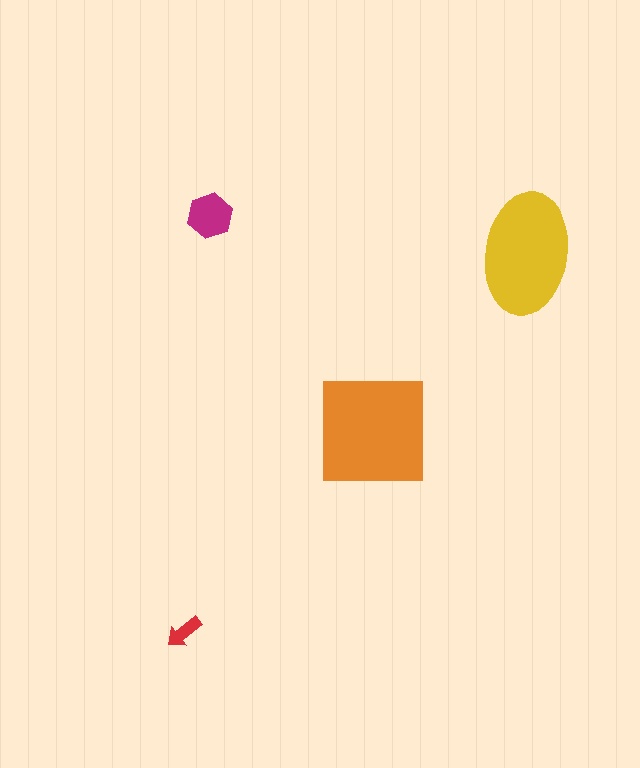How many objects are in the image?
There are 4 objects in the image.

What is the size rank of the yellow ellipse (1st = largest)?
2nd.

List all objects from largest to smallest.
The orange square, the yellow ellipse, the magenta hexagon, the red arrow.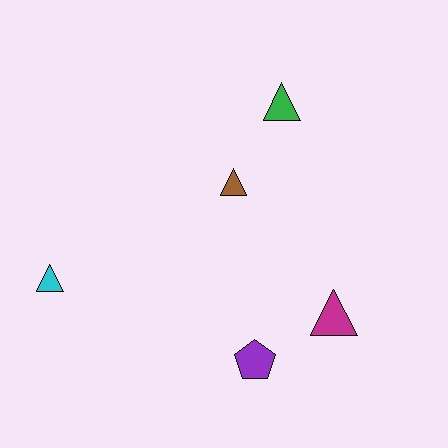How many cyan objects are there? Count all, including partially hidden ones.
There is 1 cyan object.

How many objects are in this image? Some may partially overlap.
There are 5 objects.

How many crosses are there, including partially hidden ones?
There are no crosses.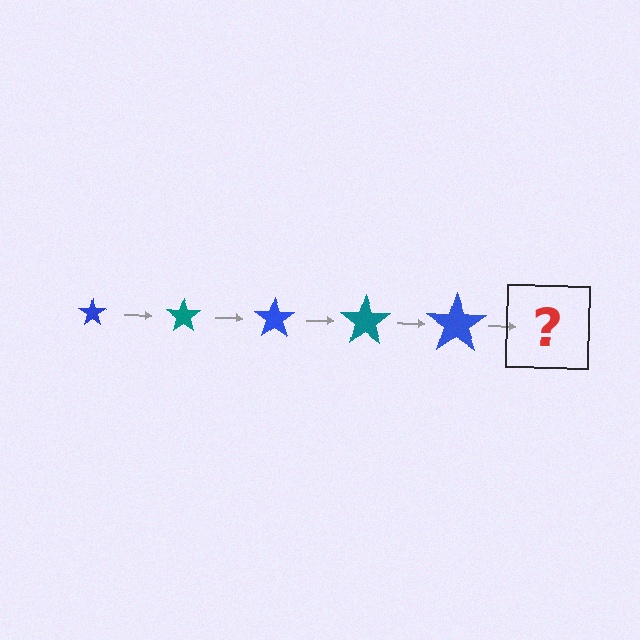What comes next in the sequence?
The next element should be a teal star, larger than the previous one.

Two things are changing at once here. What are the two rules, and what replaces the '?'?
The two rules are that the star grows larger each step and the color cycles through blue and teal. The '?' should be a teal star, larger than the previous one.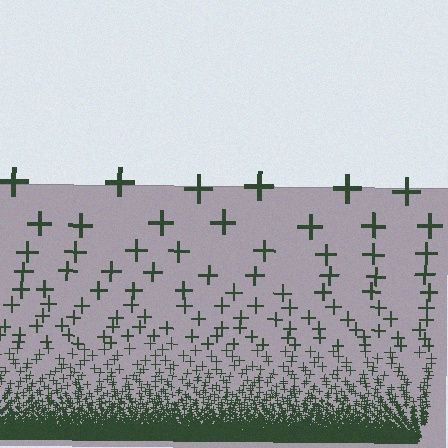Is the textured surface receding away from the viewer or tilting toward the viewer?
The surface appears to tilt toward the viewer. Texture elements get larger and sparser toward the top.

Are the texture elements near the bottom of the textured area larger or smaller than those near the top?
Smaller. The gradient is inverted — elements near the bottom are smaller and denser.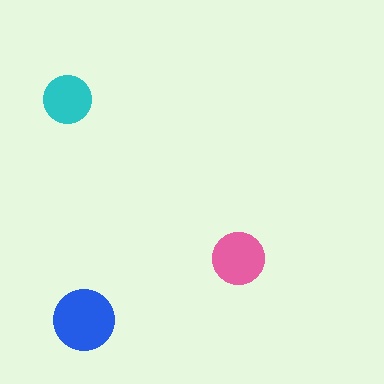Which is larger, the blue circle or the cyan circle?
The blue one.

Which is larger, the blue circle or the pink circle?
The blue one.